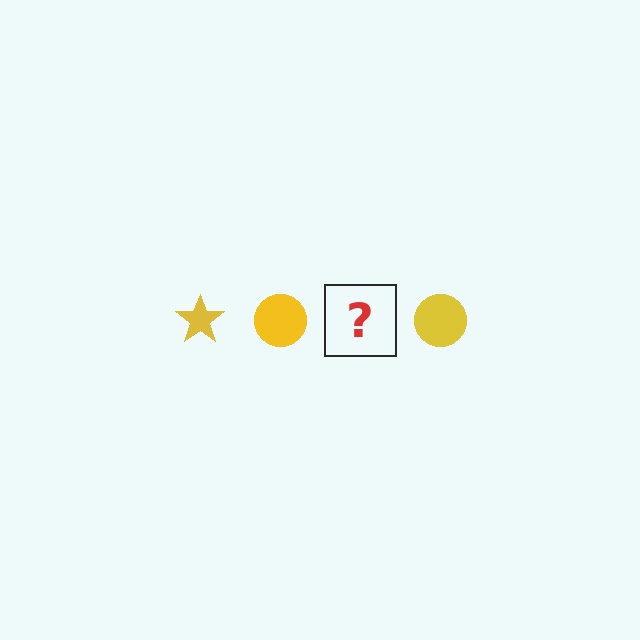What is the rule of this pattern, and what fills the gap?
The rule is that the pattern cycles through star, circle shapes in yellow. The gap should be filled with a yellow star.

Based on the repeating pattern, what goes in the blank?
The blank should be a yellow star.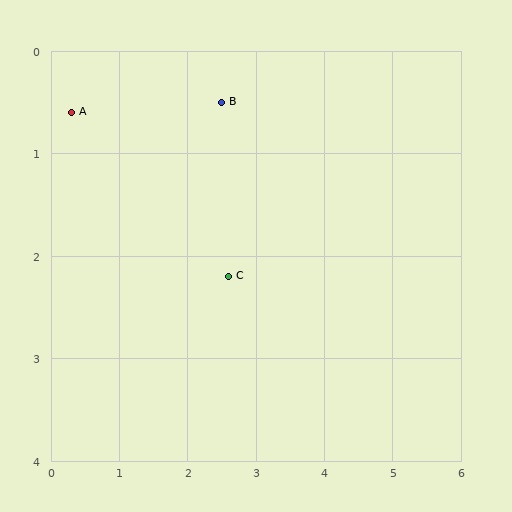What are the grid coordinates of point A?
Point A is at approximately (0.3, 0.6).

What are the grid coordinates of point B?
Point B is at approximately (2.5, 0.5).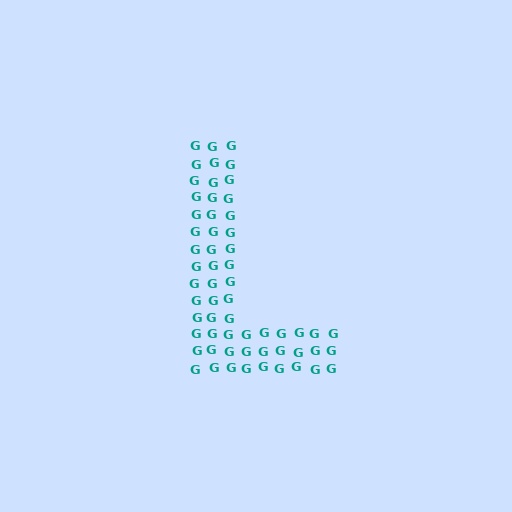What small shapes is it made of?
It is made of small letter G's.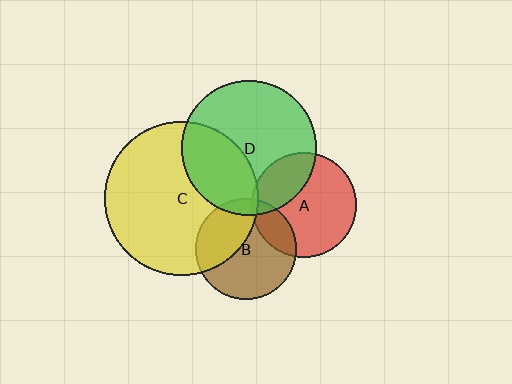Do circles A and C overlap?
Yes.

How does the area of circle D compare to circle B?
Approximately 1.8 times.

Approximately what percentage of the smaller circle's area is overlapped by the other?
Approximately 5%.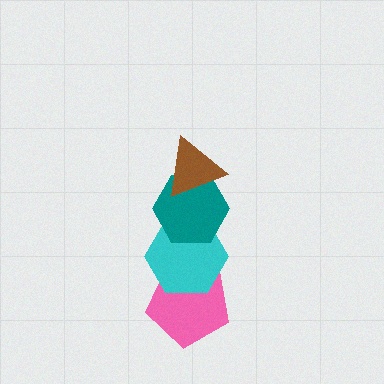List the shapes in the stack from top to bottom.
From top to bottom: the brown triangle, the teal hexagon, the cyan hexagon, the pink pentagon.